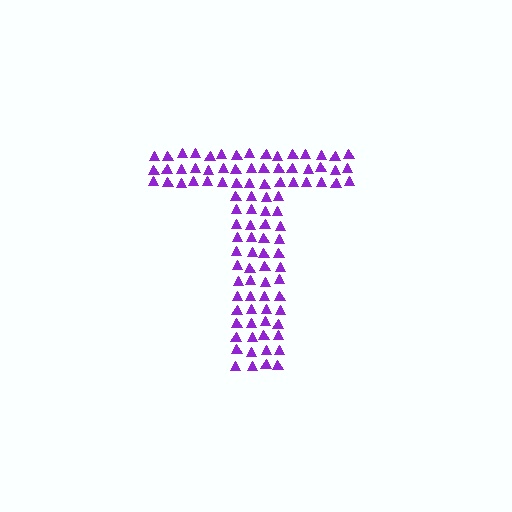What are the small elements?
The small elements are triangles.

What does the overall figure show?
The overall figure shows the letter T.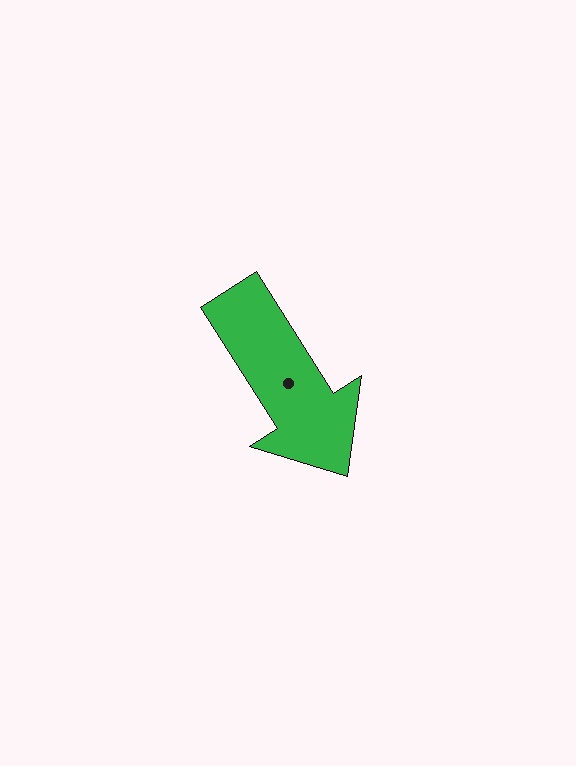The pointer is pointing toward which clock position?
Roughly 5 o'clock.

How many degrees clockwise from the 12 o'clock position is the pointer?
Approximately 148 degrees.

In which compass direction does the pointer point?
Southeast.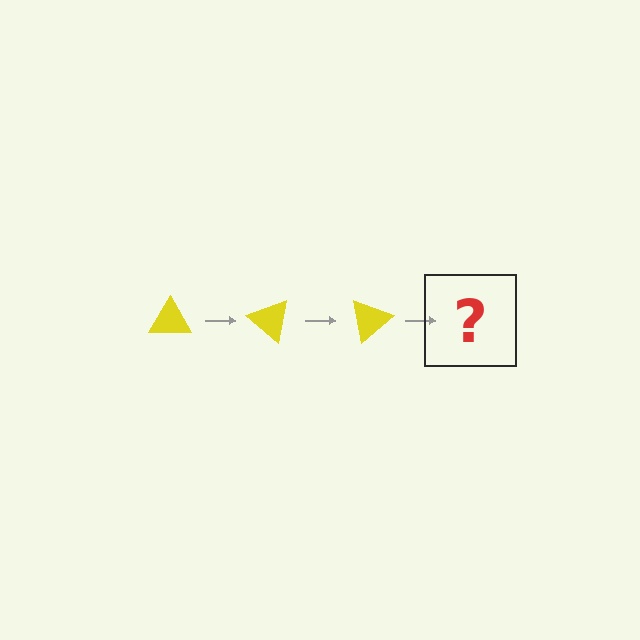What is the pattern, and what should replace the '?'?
The pattern is that the triangle rotates 40 degrees each step. The '?' should be a yellow triangle rotated 120 degrees.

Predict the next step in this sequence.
The next step is a yellow triangle rotated 120 degrees.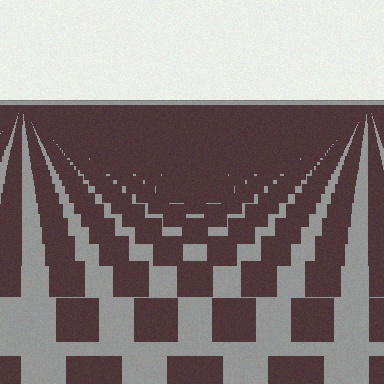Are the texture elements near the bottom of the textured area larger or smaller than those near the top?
Larger. Near the bottom, elements are closer to the viewer and appear at a bigger on-screen size.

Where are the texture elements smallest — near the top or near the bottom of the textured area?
Near the top.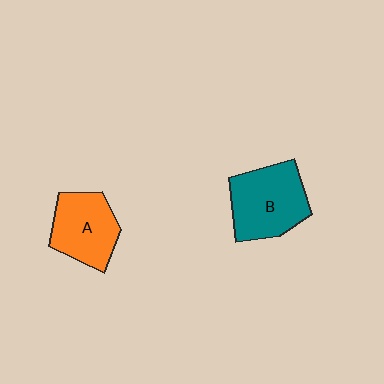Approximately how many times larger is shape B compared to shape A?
Approximately 1.2 times.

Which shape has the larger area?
Shape B (teal).